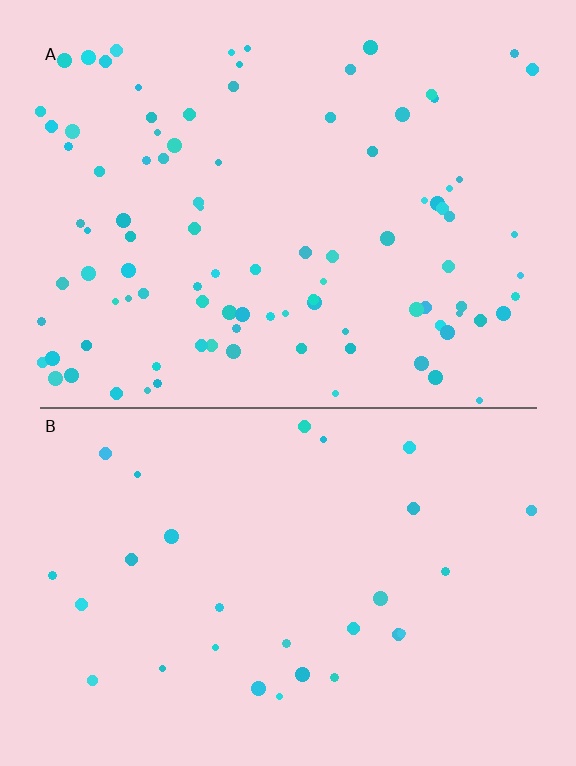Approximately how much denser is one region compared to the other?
Approximately 3.3× — region A over region B.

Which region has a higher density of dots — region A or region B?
A (the top).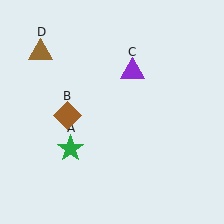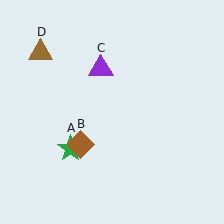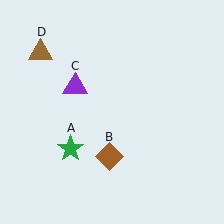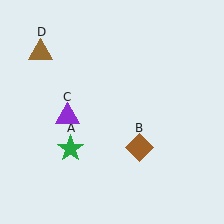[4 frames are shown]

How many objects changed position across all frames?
2 objects changed position: brown diamond (object B), purple triangle (object C).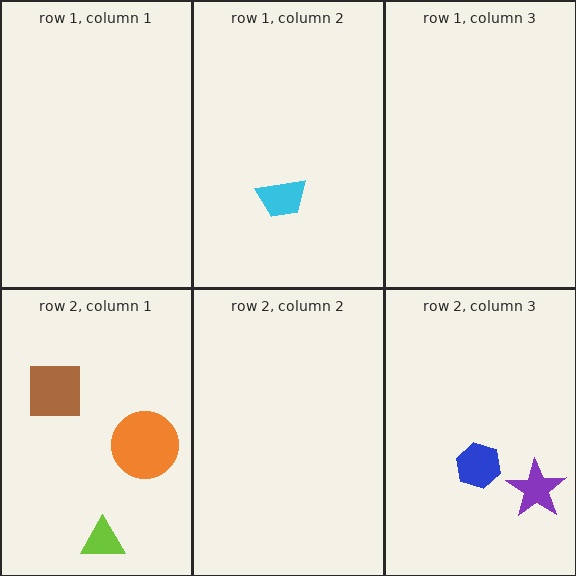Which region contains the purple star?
The row 2, column 3 region.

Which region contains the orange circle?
The row 2, column 1 region.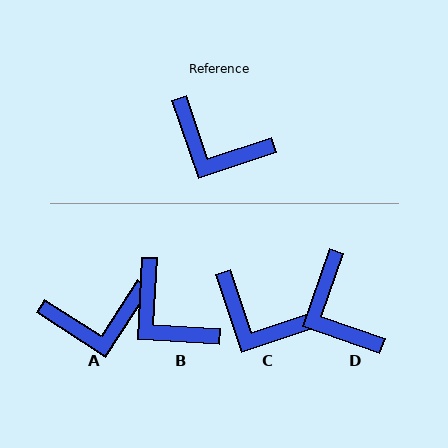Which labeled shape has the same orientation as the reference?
C.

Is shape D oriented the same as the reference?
No, it is off by about 38 degrees.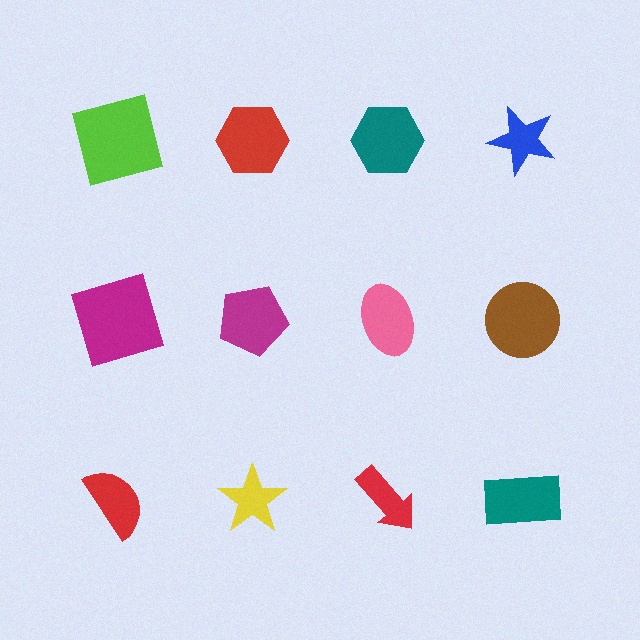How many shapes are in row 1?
4 shapes.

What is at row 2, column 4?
A brown circle.